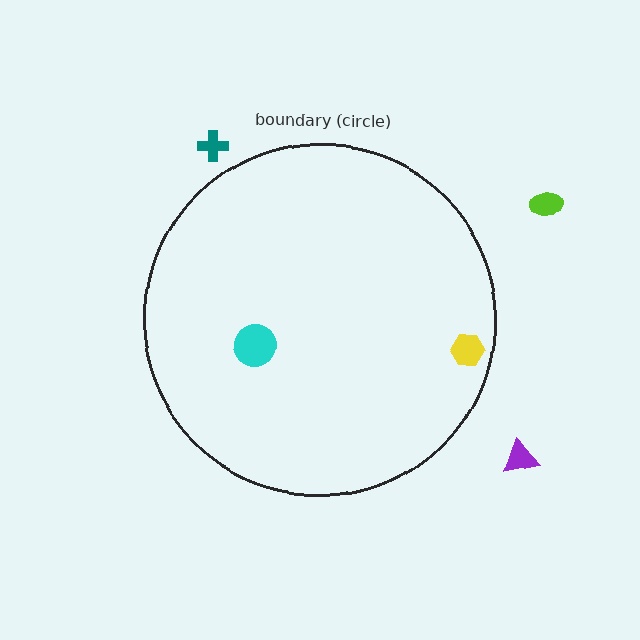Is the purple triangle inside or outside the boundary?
Outside.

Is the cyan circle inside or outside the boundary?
Inside.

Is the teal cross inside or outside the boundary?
Outside.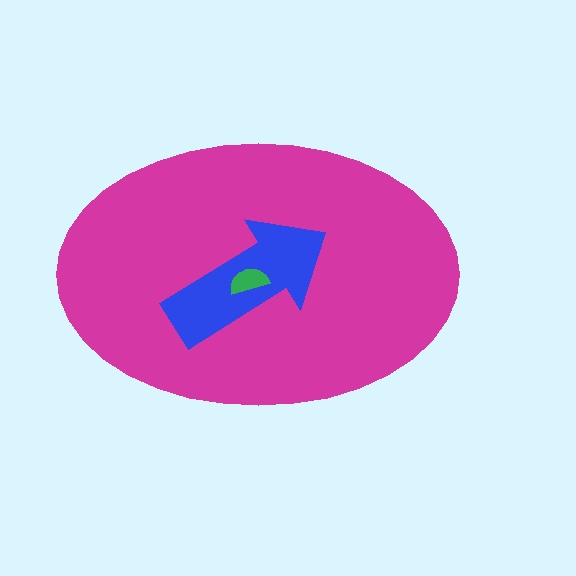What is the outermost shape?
The magenta ellipse.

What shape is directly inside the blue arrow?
The green semicircle.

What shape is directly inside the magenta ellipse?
The blue arrow.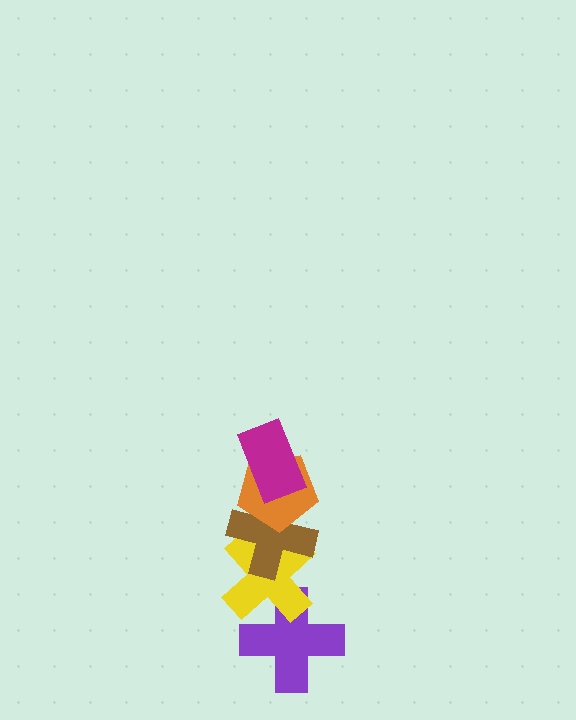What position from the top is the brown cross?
The brown cross is 3rd from the top.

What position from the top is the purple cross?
The purple cross is 5th from the top.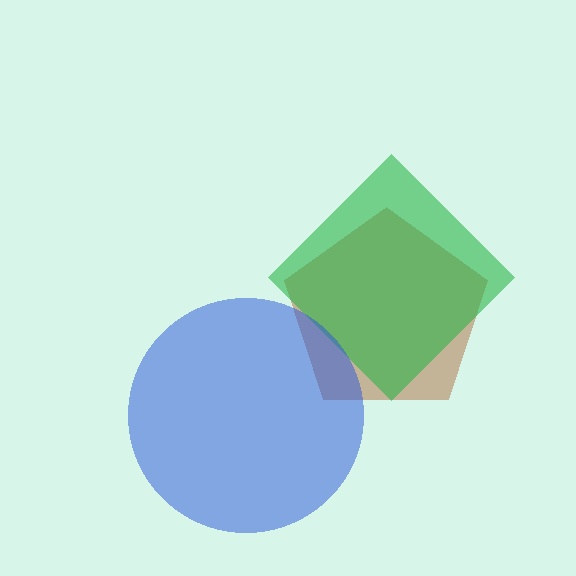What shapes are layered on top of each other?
The layered shapes are: a brown pentagon, a green diamond, a blue circle.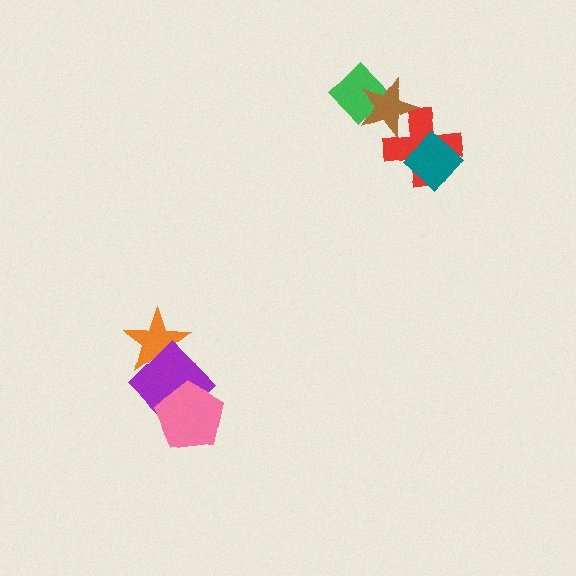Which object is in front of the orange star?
The purple diamond is in front of the orange star.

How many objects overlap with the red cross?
2 objects overlap with the red cross.